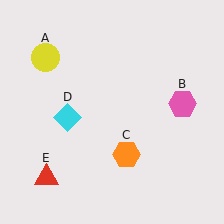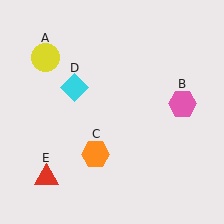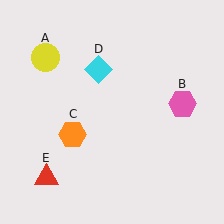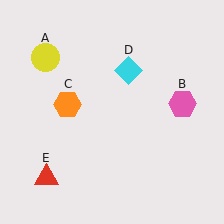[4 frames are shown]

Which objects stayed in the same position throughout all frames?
Yellow circle (object A) and pink hexagon (object B) and red triangle (object E) remained stationary.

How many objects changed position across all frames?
2 objects changed position: orange hexagon (object C), cyan diamond (object D).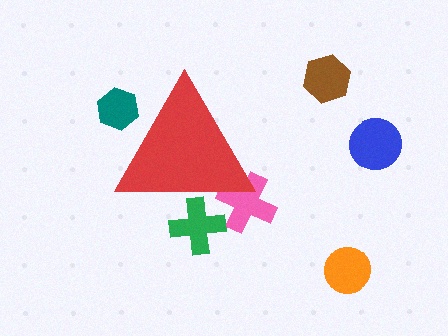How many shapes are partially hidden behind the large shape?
3 shapes are partially hidden.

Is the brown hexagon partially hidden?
No, the brown hexagon is fully visible.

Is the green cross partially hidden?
Yes, the green cross is partially hidden behind the red triangle.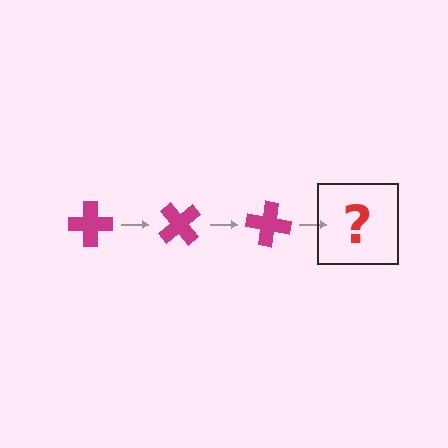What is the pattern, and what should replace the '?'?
The pattern is that the cross rotates 50 degrees each step. The '?' should be a magenta cross rotated 150 degrees.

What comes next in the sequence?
The next element should be a magenta cross rotated 150 degrees.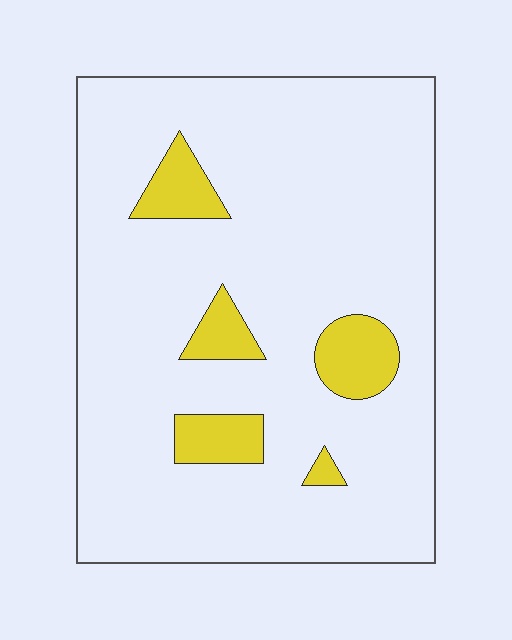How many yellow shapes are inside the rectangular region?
5.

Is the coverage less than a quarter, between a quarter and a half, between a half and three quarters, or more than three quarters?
Less than a quarter.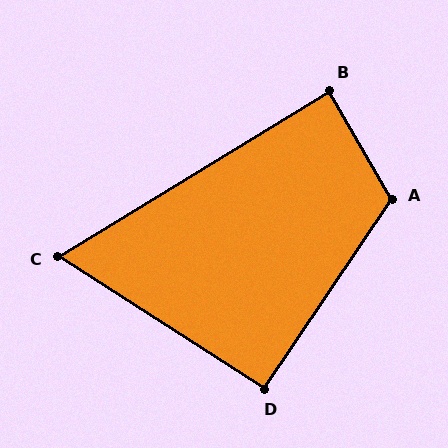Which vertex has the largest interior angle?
A, at approximately 116 degrees.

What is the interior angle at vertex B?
Approximately 89 degrees (approximately right).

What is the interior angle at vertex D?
Approximately 91 degrees (approximately right).